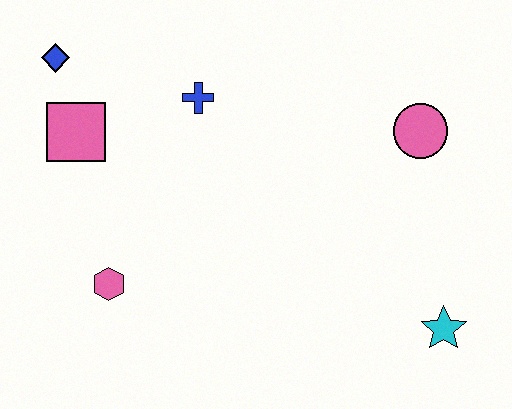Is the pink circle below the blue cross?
Yes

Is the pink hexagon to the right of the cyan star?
No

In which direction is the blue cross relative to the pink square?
The blue cross is to the right of the pink square.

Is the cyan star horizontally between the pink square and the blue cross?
No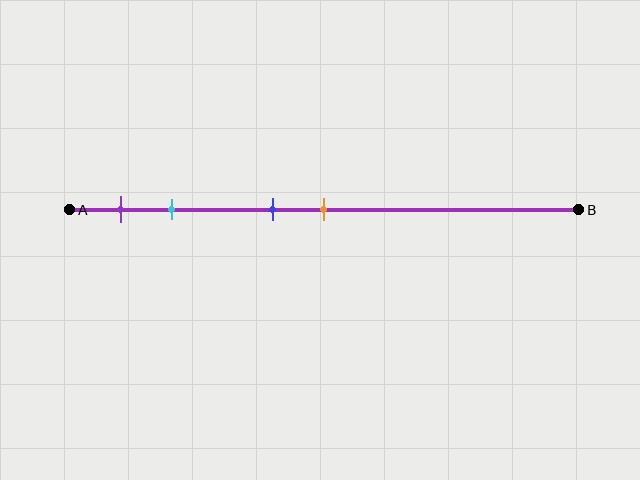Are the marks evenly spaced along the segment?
No, the marks are not evenly spaced.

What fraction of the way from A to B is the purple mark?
The purple mark is approximately 10% (0.1) of the way from A to B.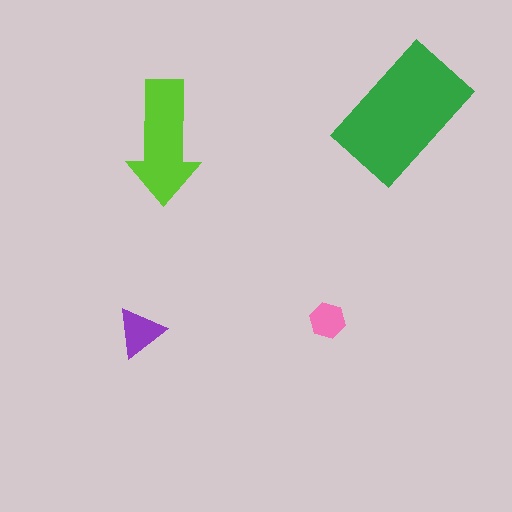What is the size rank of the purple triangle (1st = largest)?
3rd.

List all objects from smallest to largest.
The pink hexagon, the purple triangle, the lime arrow, the green rectangle.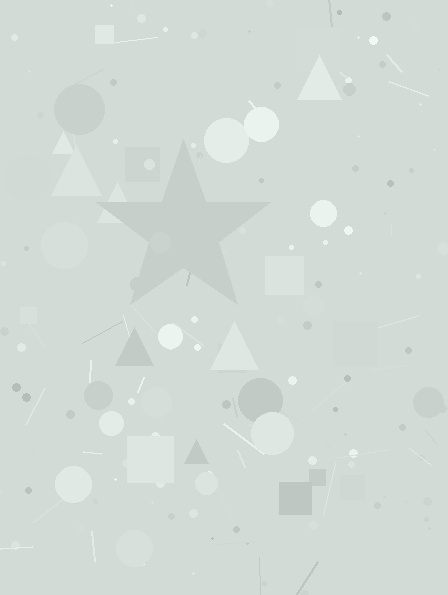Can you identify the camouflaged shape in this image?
The camouflaged shape is a star.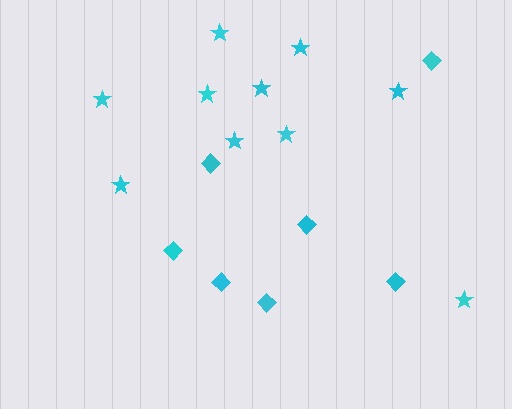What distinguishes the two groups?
There are 2 groups: one group of diamonds (7) and one group of stars (10).